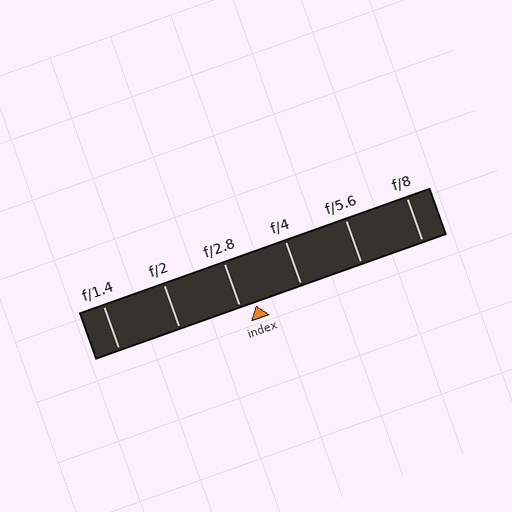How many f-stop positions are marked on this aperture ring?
There are 6 f-stop positions marked.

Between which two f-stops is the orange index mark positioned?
The index mark is between f/2.8 and f/4.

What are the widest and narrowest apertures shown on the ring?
The widest aperture shown is f/1.4 and the narrowest is f/8.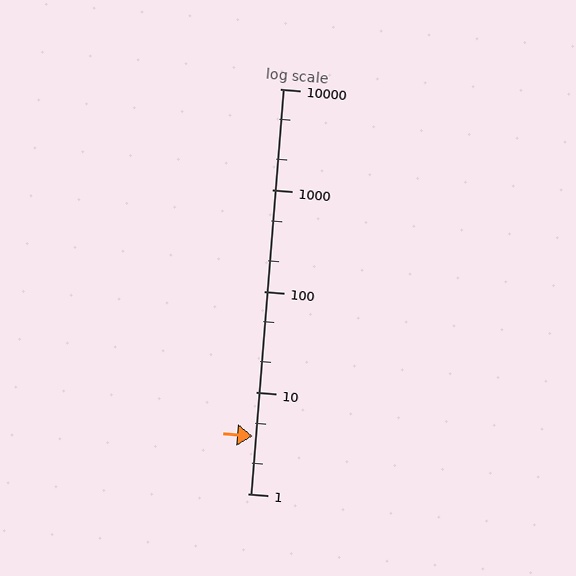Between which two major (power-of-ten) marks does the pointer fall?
The pointer is between 1 and 10.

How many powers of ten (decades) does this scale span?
The scale spans 4 decades, from 1 to 10000.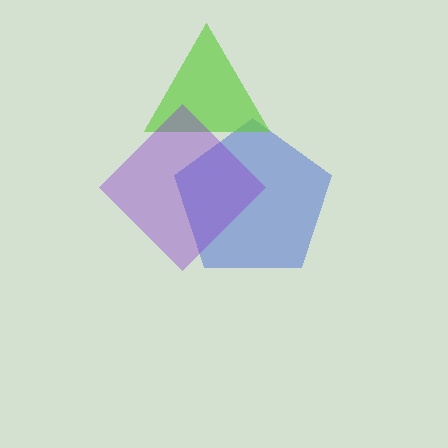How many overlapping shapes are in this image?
There are 3 overlapping shapes in the image.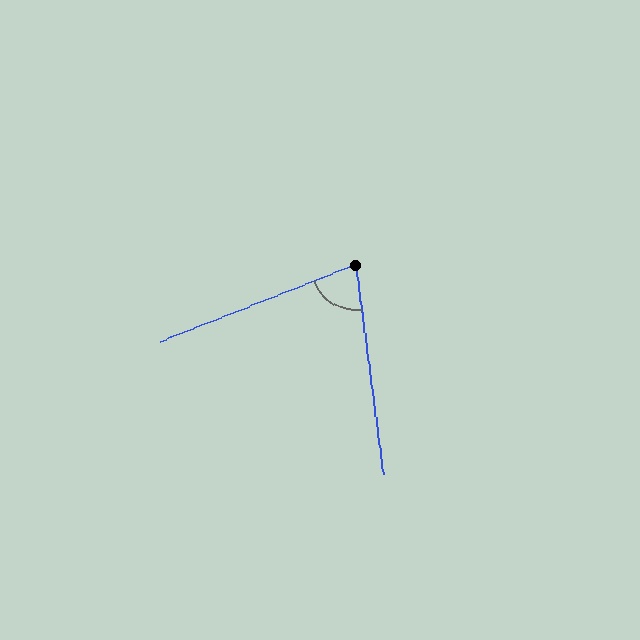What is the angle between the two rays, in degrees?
Approximately 76 degrees.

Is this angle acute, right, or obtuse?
It is acute.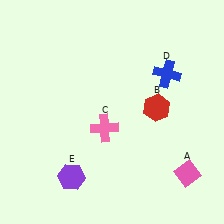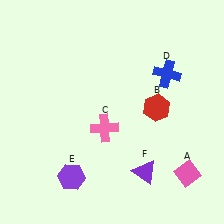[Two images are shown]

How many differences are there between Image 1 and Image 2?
There is 1 difference between the two images.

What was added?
A purple triangle (F) was added in Image 2.